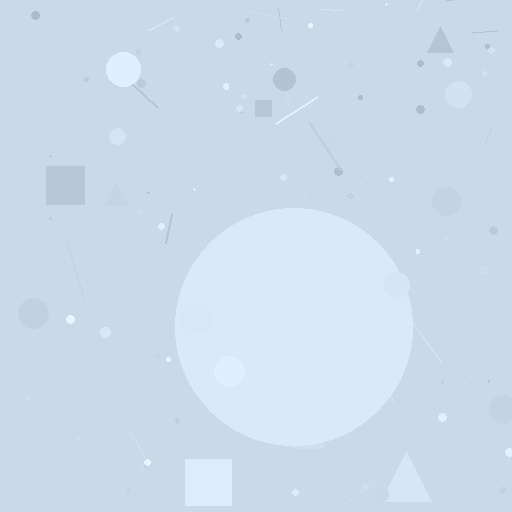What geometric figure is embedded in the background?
A circle is embedded in the background.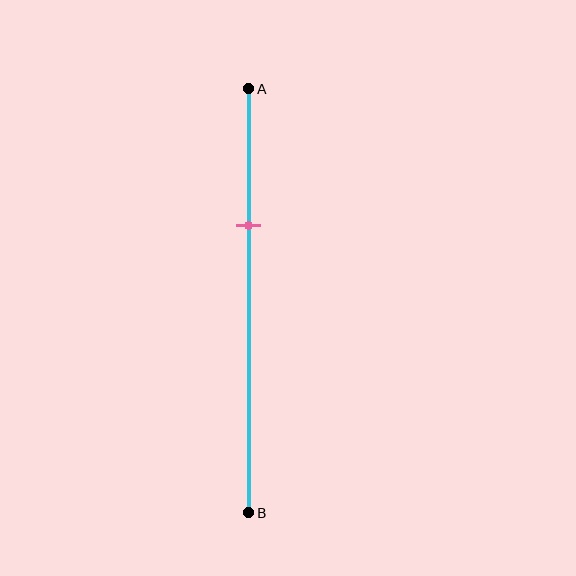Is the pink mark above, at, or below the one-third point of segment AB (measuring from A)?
The pink mark is approximately at the one-third point of segment AB.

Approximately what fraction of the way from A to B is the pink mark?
The pink mark is approximately 30% of the way from A to B.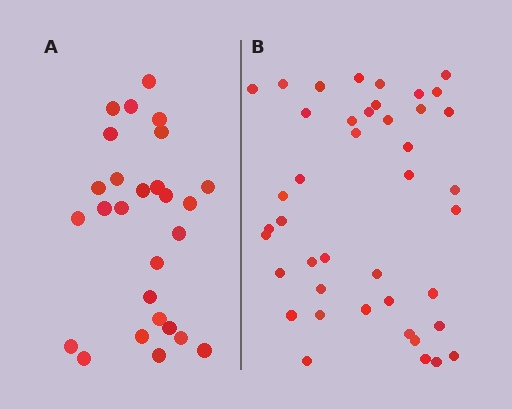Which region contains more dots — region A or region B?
Region B (the right region) has more dots.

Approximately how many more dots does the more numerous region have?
Region B has approximately 15 more dots than region A.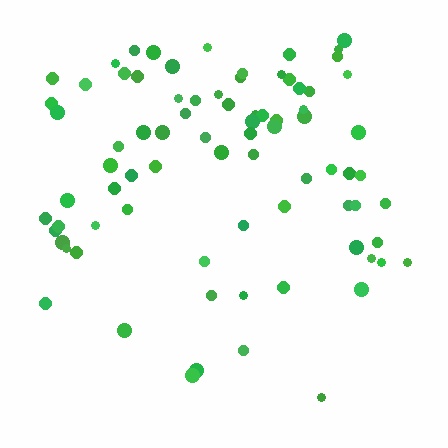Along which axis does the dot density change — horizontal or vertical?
Vertical.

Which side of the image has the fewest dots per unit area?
The bottom.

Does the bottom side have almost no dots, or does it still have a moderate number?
Still a moderate number, just noticeably fewer than the top.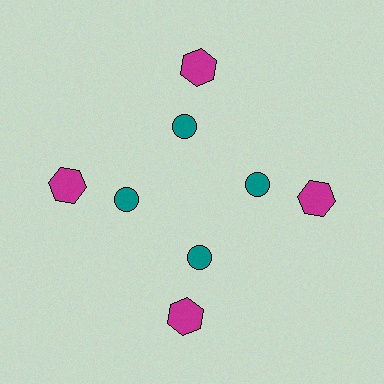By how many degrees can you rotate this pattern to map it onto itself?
The pattern maps onto itself every 90 degrees of rotation.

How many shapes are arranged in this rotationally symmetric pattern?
There are 8 shapes, arranged in 4 groups of 2.